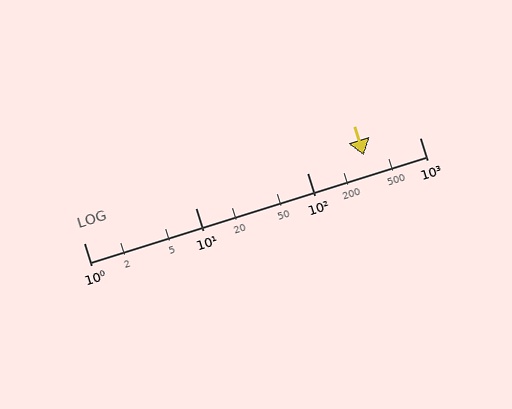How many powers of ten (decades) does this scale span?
The scale spans 3 decades, from 1 to 1000.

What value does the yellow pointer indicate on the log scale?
The pointer indicates approximately 320.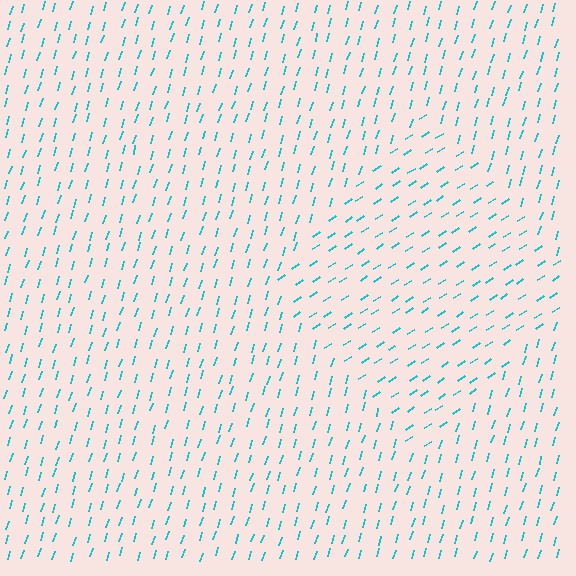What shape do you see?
I see a diamond.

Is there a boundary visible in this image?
Yes, there is a texture boundary formed by a change in line orientation.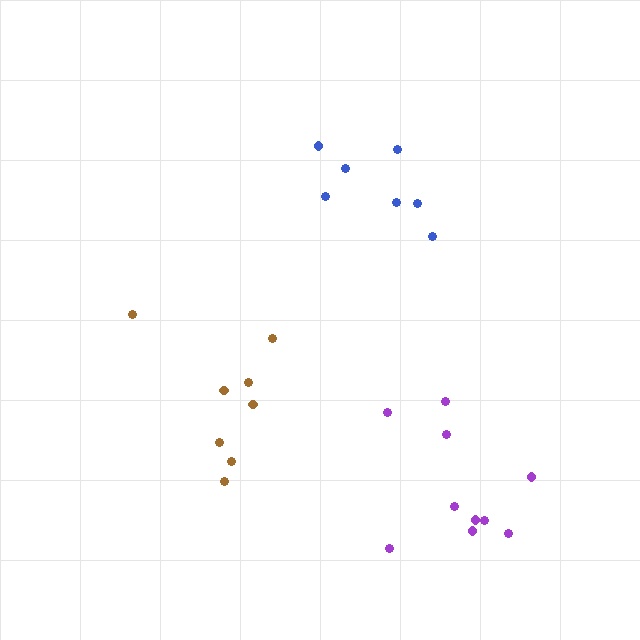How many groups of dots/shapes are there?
There are 3 groups.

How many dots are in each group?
Group 1: 7 dots, Group 2: 10 dots, Group 3: 8 dots (25 total).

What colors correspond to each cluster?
The clusters are colored: blue, purple, brown.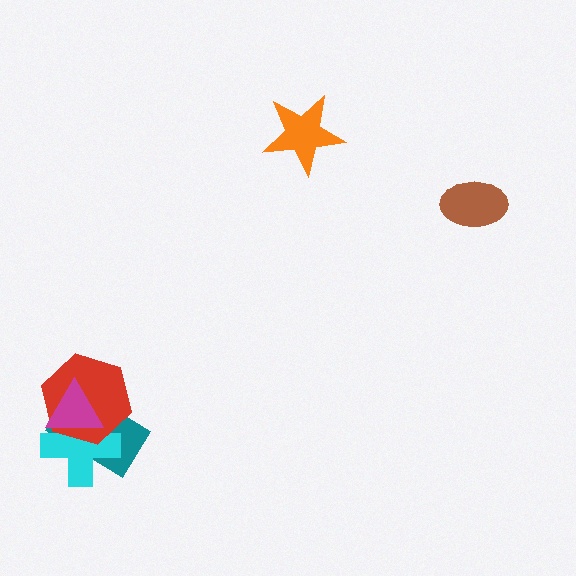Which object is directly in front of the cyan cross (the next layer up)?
The red hexagon is directly in front of the cyan cross.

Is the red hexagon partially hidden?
Yes, it is partially covered by another shape.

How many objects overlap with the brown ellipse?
0 objects overlap with the brown ellipse.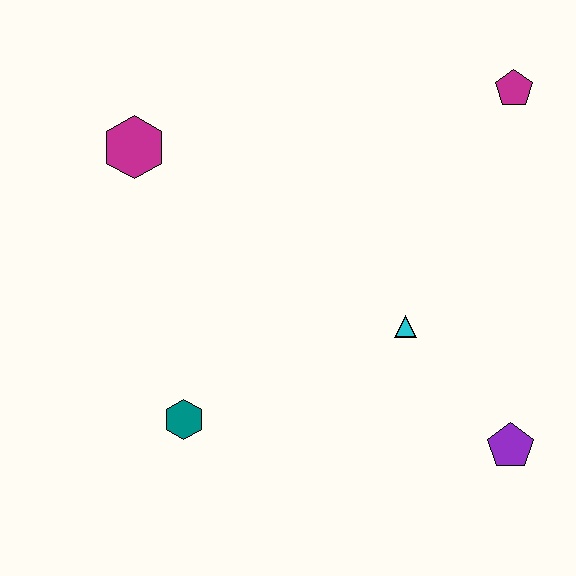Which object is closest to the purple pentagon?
The cyan triangle is closest to the purple pentagon.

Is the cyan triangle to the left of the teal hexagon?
No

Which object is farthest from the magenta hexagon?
The purple pentagon is farthest from the magenta hexagon.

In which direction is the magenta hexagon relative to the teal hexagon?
The magenta hexagon is above the teal hexagon.